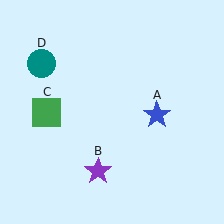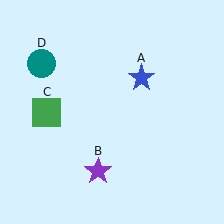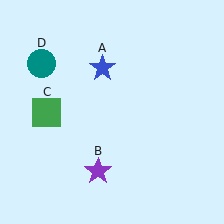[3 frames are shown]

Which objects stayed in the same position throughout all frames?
Purple star (object B) and green square (object C) and teal circle (object D) remained stationary.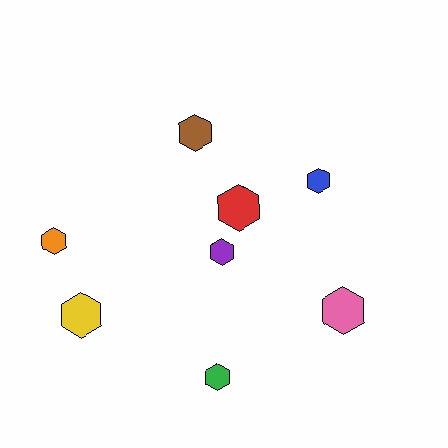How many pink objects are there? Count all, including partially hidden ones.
There is 1 pink object.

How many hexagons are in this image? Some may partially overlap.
There are 8 hexagons.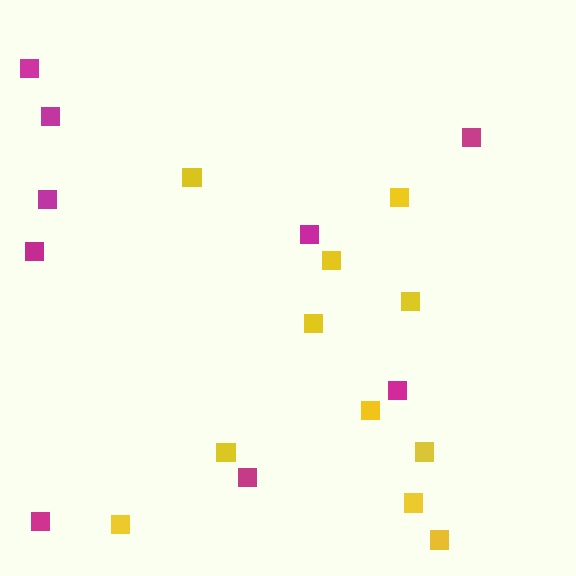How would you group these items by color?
There are 2 groups: one group of magenta squares (9) and one group of yellow squares (11).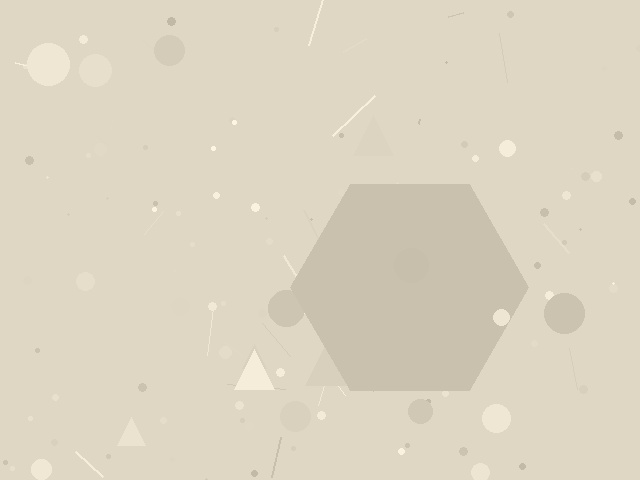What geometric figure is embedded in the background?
A hexagon is embedded in the background.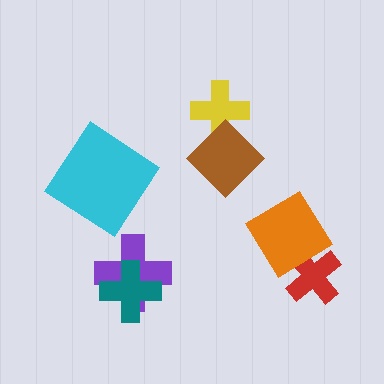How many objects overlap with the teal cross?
1 object overlaps with the teal cross.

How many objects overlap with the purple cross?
1 object overlaps with the purple cross.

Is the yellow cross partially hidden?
Yes, it is partially covered by another shape.